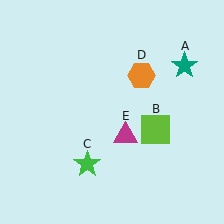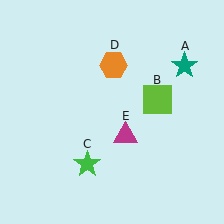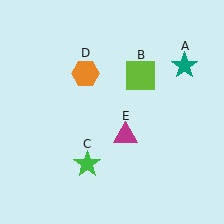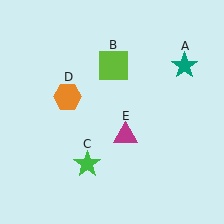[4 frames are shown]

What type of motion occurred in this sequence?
The lime square (object B), orange hexagon (object D) rotated counterclockwise around the center of the scene.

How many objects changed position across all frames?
2 objects changed position: lime square (object B), orange hexagon (object D).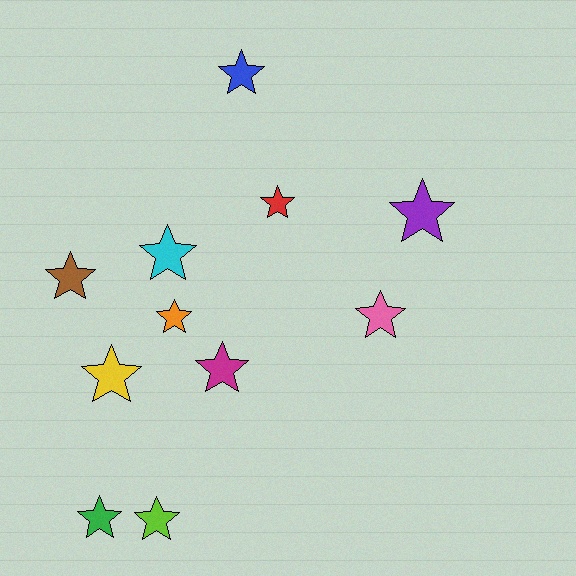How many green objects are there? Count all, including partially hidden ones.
There is 1 green object.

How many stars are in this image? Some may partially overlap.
There are 11 stars.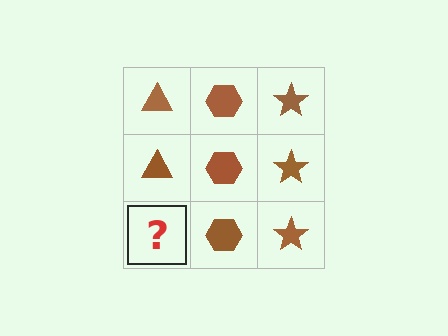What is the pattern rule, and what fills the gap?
The rule is that each column has a consistent shape. The gap should be filled with a brown triangle.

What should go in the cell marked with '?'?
The missing cell should contain a brown triangle.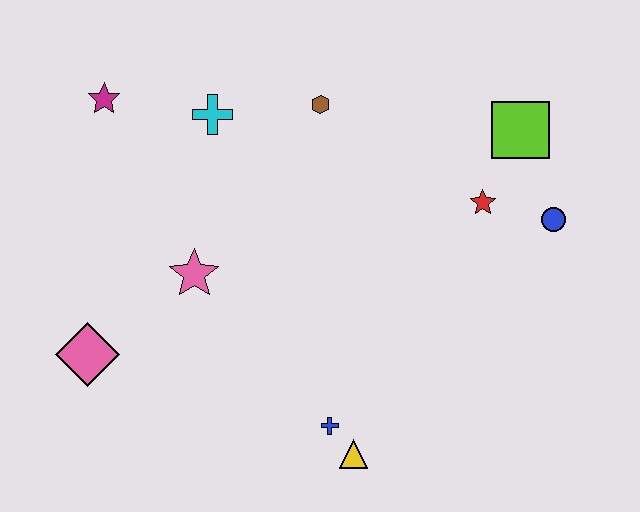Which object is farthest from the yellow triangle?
The magenta star is farthest from the yellow triangle.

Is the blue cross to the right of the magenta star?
Yes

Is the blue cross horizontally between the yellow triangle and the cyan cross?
Yes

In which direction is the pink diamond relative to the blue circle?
The pink diamond is to the left of the blue circle.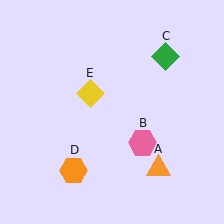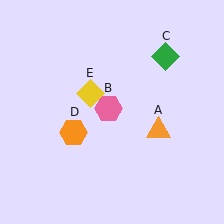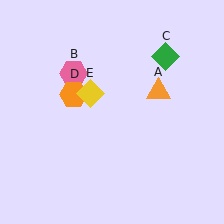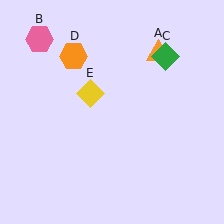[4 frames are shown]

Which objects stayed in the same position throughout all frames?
Green diamond (object C) and yellow diamond (object E) remained stationary.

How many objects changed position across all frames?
3 objects changed position: orange triangle (object A), pink hexagon (object B), orange hexagon (object D).